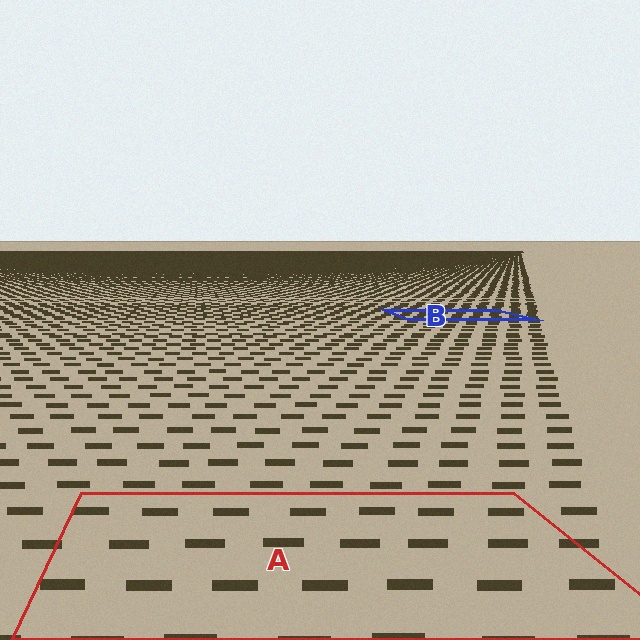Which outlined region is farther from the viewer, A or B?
Region B is farther from the viewer — the texture elements inside it appear smaller and more densely packed.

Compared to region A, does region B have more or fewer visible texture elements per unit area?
Region B has more texture elements per unit area — they are packed more densely because it is farther away.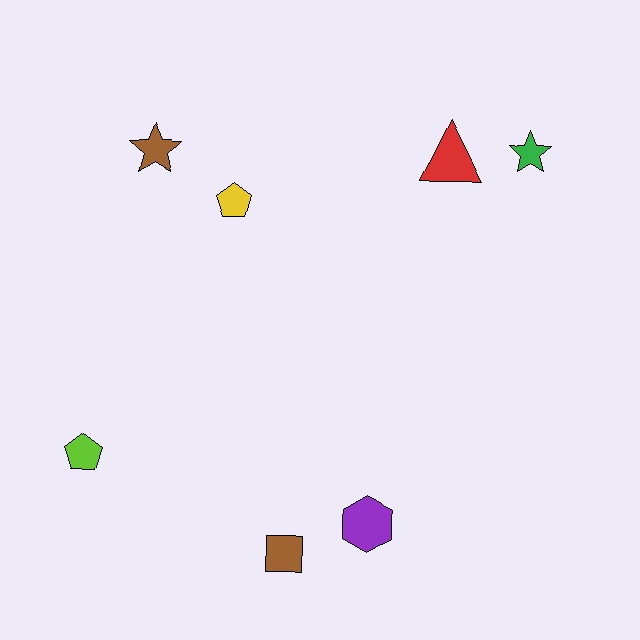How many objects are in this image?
There are 7 objects.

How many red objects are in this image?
There is 1 red object.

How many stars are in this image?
There are 2 stars.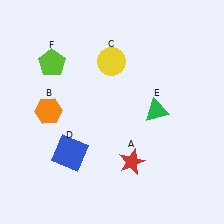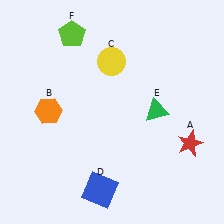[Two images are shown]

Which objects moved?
The objects that moved are: the red star (A), the blue square (D), the lime pentagon (F).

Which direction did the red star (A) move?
The red star (A) moved right.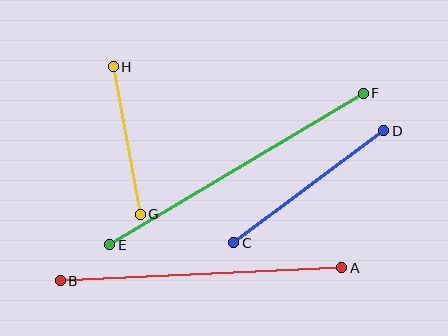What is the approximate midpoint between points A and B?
The midpoint is at approximately (201, 274) pixels.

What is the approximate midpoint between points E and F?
The midpoint is at approximately (236, 169) pixels.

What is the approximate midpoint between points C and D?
The midpoint is at approximately (309, 187) pixels.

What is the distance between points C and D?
The distance is approximately 187 pixels.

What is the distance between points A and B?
The distance is approximately 282 pixels.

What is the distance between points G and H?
The distance is approximately 150 pixels.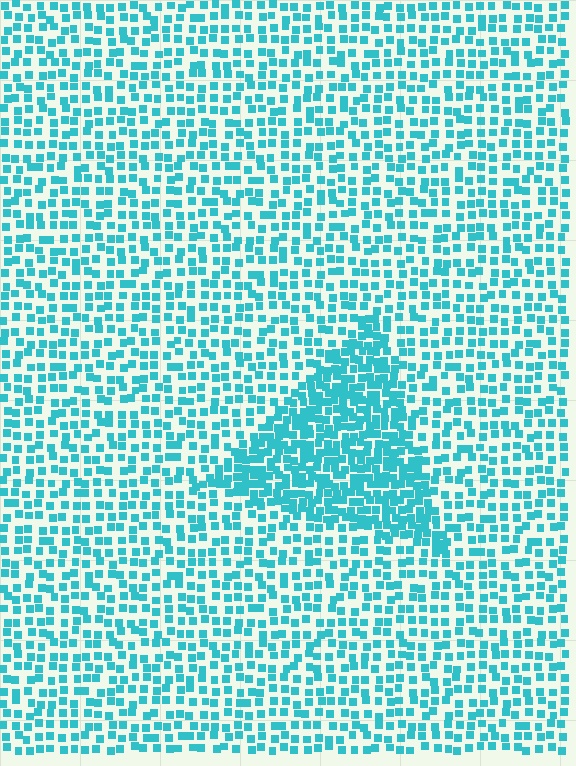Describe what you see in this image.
The image contains small cyan elements arranged at two different densities. A triangle-shaped region is visible where the elements are more densely packed than the surrounding area.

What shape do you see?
I see a triangle.